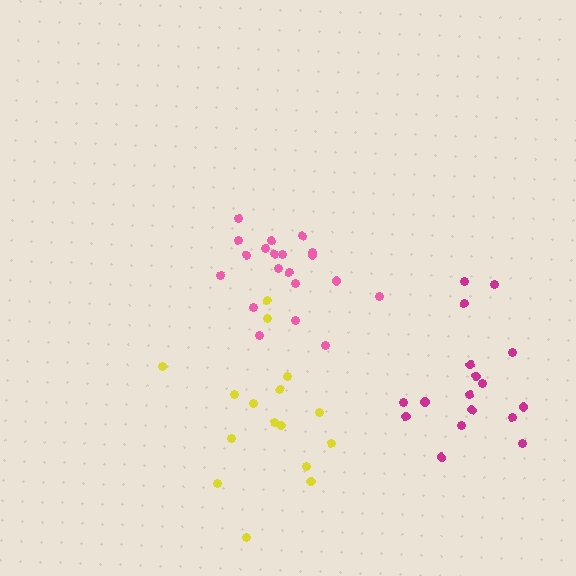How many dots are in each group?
Group 1: 17 dots, Group 2: 16 dots, Group 3: 20 dots (53 total).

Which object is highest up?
The pink cluster is topmost.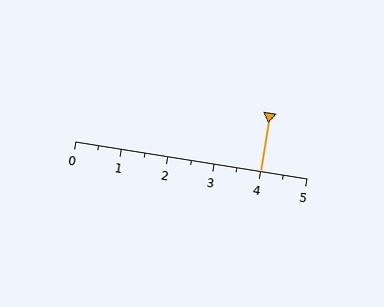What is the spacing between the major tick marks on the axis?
The major ticks are spaced 1 apart.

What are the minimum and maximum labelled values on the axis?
The axis runs from 0 to 5.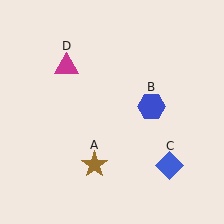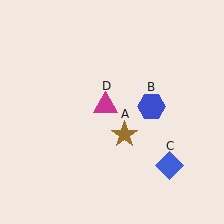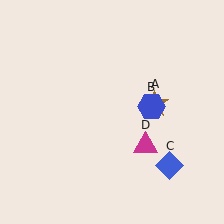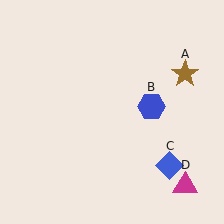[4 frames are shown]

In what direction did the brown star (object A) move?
The brown star (object A) moved up and to the right.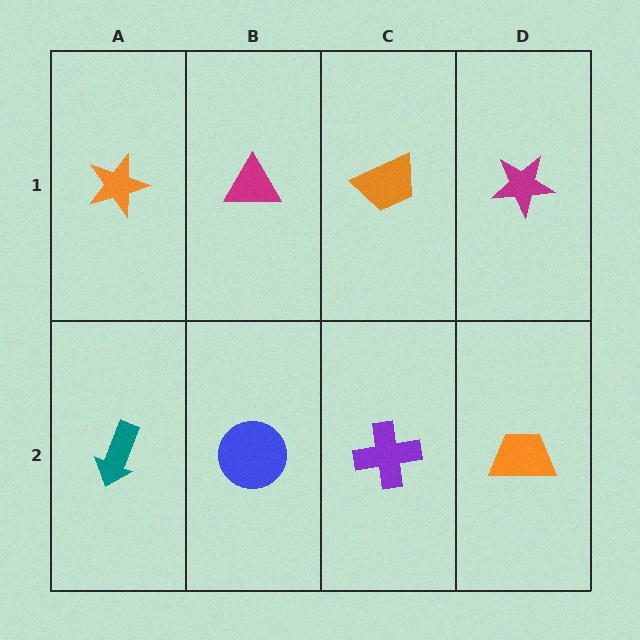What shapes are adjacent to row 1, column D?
An orange trapezoid (row 2, column D), an orange trapezoid (row 1, column C).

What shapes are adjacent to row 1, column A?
A teal arrow (row 2, column A), a magenta triangle (row 1, column B).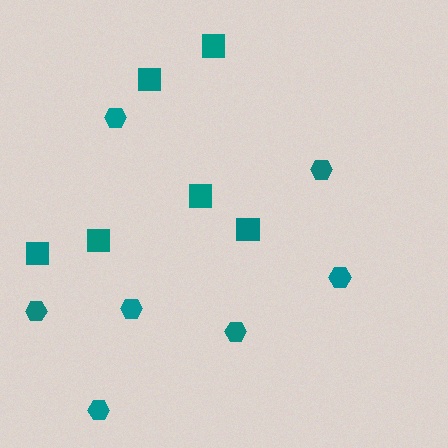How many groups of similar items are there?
There are 2 groups: one group of hexagons (7) and one group of squares (6).